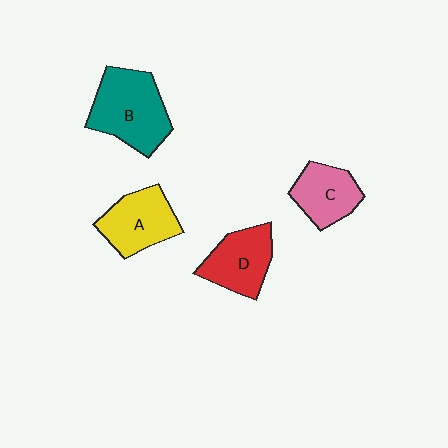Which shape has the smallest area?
Shape C (pink).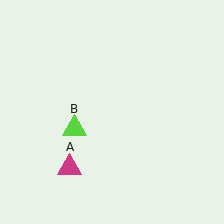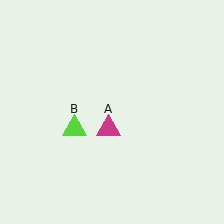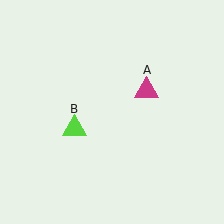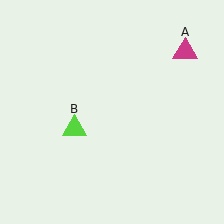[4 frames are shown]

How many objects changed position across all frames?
1 object changed position: magenta triangle (object A).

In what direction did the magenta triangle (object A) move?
The magenta triangle (object A) moved up and to the right.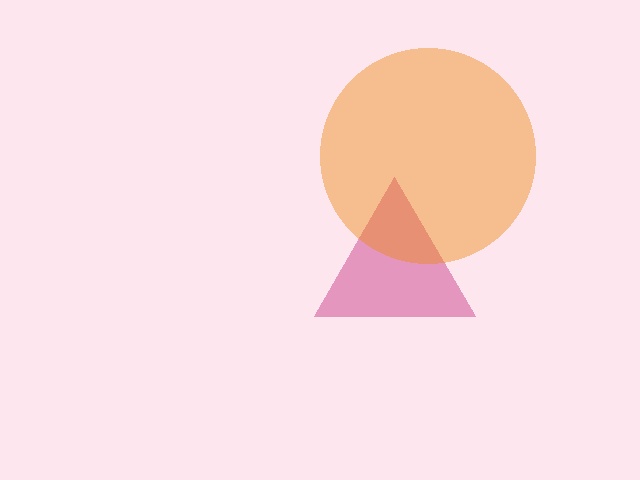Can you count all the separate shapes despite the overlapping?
Yes, there are 2 separate shapes.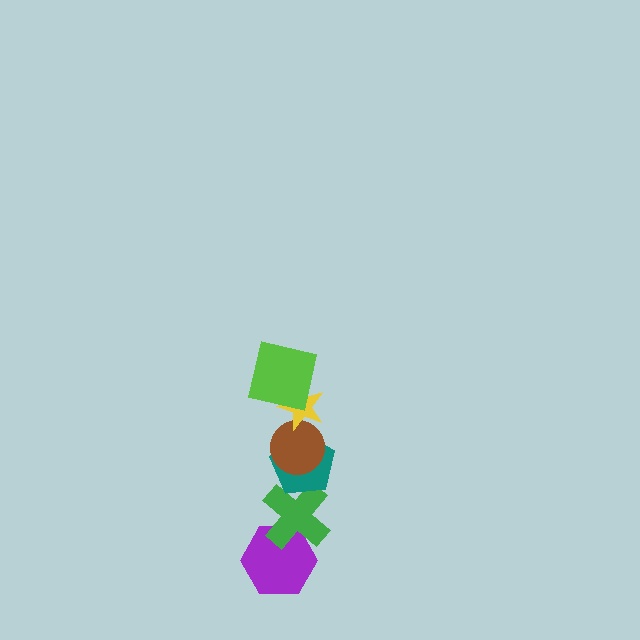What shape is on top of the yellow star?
The lime square is on top of the yellow star.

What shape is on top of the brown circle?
The yellow star is on top of the brown circle.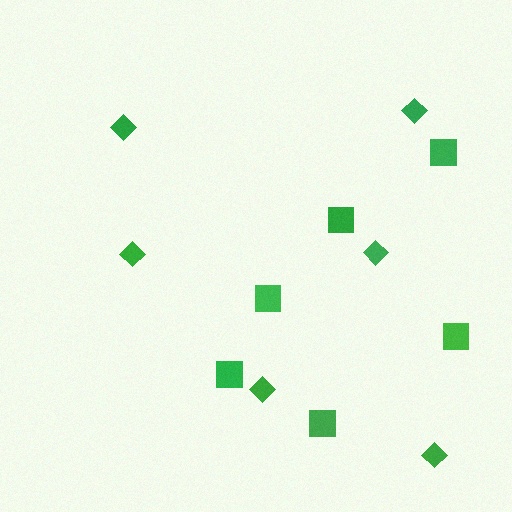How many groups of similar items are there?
There are 2 groups: one group of diamonds (6) and one group of squares (6).